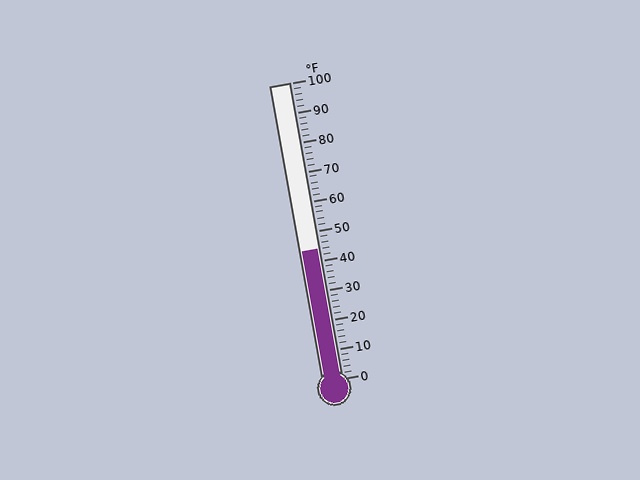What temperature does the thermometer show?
The thermometer shows approximately 44°F.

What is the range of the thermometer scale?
The thermometer scale ranges from 0°F to 100°F.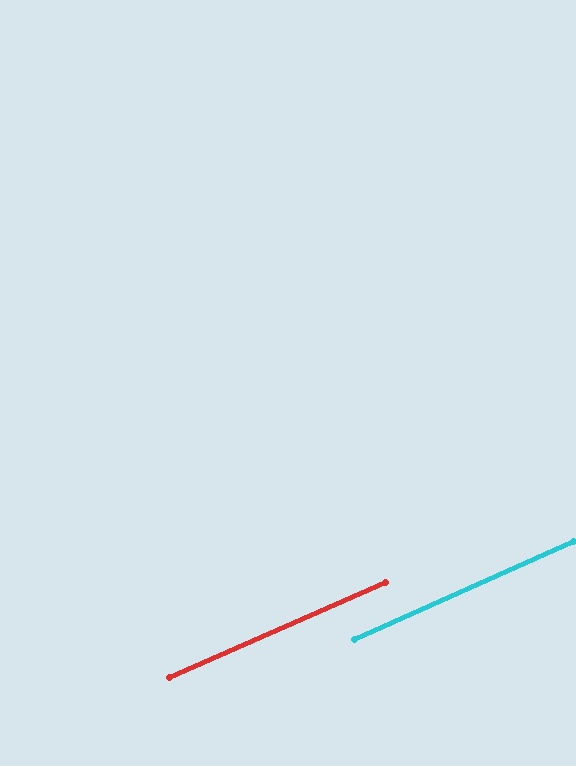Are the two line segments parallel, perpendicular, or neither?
Parallel — their directions differ by only 0.5°.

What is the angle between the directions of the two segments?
Approximately 0 degrees.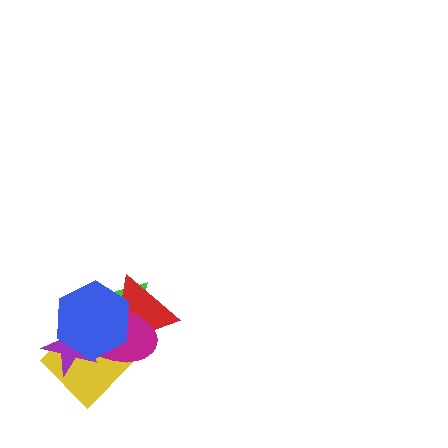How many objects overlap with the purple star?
4 objects overlap with the purple star.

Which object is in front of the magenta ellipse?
The blue hexagon is in front of the magenta ellipse.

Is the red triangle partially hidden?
Yes, it is partially covered by another shape.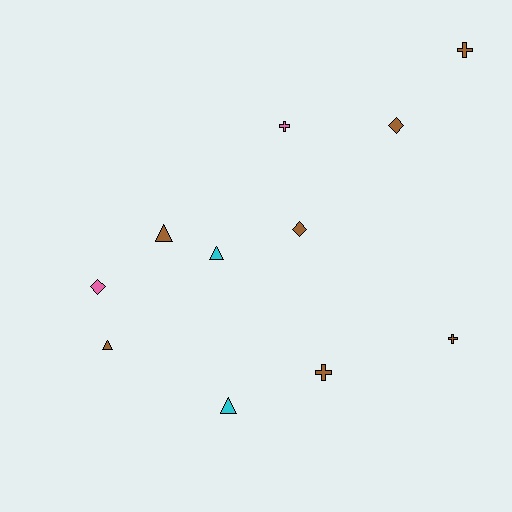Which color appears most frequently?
Brown, with 7 objects.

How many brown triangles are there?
There are 2 brown triangles.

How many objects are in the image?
There are 11 objects.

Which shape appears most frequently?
Triangle, with 4 objects.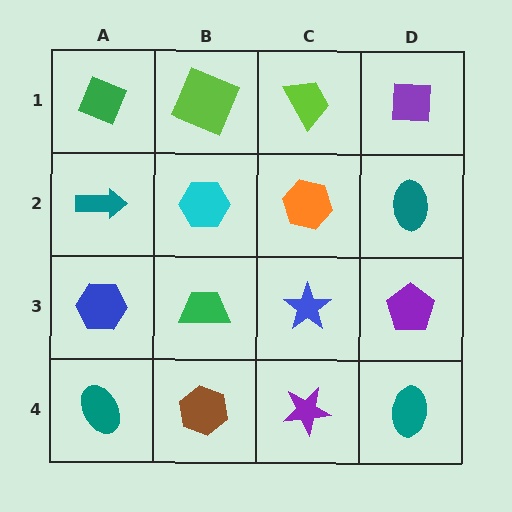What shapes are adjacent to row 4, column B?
A green trapezoid (row 3, column B), a teal ellipse (row 4, column A), a purple star (row 4, column C).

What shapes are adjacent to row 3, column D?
A teal ellipse (row 2, column D), a teal ellipse (row 4, column D), a blue star (row 3, column C).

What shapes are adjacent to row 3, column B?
A cyan hexagon (row 2, column B), a brown hexagon (row 4, column B), a blue hexagon (row 3, column A), a blue star (row 3, column C).